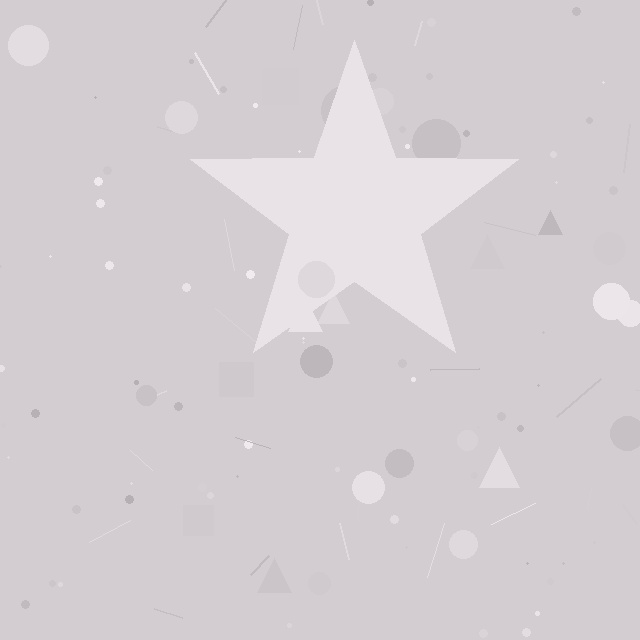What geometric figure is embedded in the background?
A star is embedded in the background.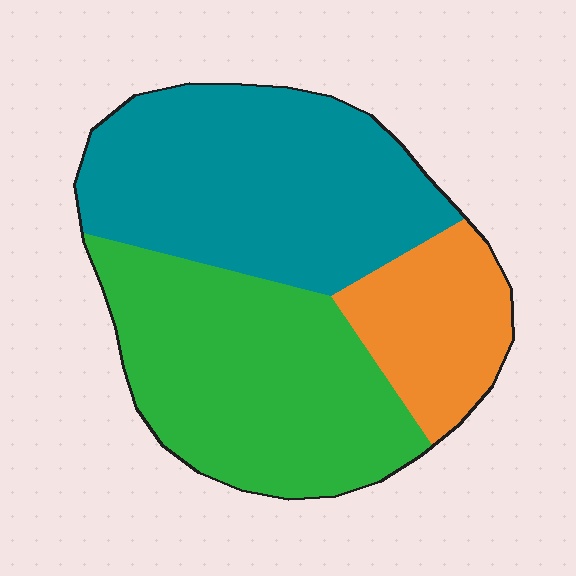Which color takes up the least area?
Orange, at roughly 15%.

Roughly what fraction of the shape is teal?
Teal covers about 40% of the shape.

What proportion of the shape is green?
Green takes up about two fifths (2/5) of the shape.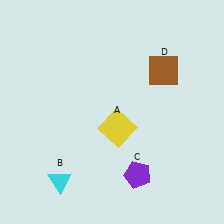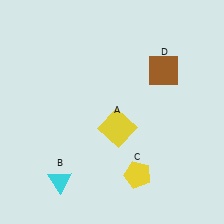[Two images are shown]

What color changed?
The pentagon (C) changed from purple in Image 1 to yellow in Image 2.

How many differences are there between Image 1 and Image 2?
There is 1 difference between the two images.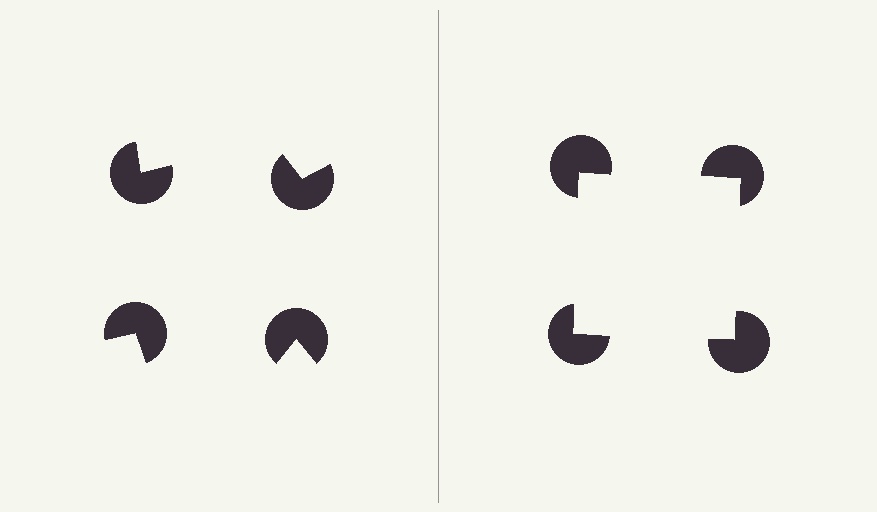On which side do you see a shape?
An illusory square appears on the right side. On the left side the wedge cuts are rotated, so no coherent shape forms.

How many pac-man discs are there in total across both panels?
8 — 4 on each side.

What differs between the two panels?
The pac-man discs are positioned identically on both sides; only the wedge orientations differ. On the right they align to a square; on the left they are misaligned.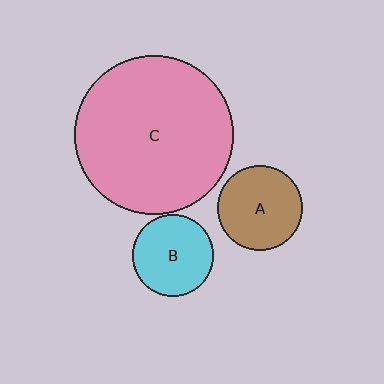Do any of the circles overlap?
No, none of the circles overlap.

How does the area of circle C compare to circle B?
Approximately 3.8 times.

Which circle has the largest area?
Circle C (pink).